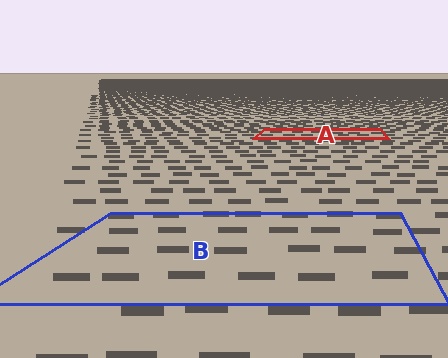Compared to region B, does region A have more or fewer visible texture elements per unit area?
Region A has more texture elements per unit area — they are packed more densely because it is farther away.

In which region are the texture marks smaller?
The texture marks are smaller in region A, because it is farther away.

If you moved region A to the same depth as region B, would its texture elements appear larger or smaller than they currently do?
They would appear larger. At a closer depth, the same texture elements are projected at a bigger on-screen size.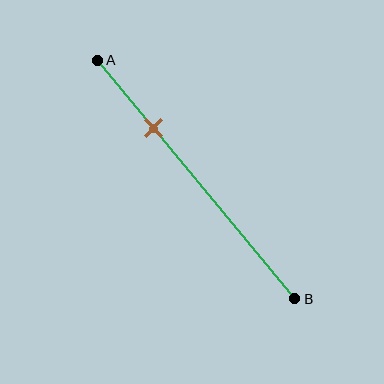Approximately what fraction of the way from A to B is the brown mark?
The brown mark is approximately 30% of the way from A to B.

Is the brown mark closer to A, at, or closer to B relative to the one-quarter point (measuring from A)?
The brown mark is closer to point B than the one-quarter point of segment AB.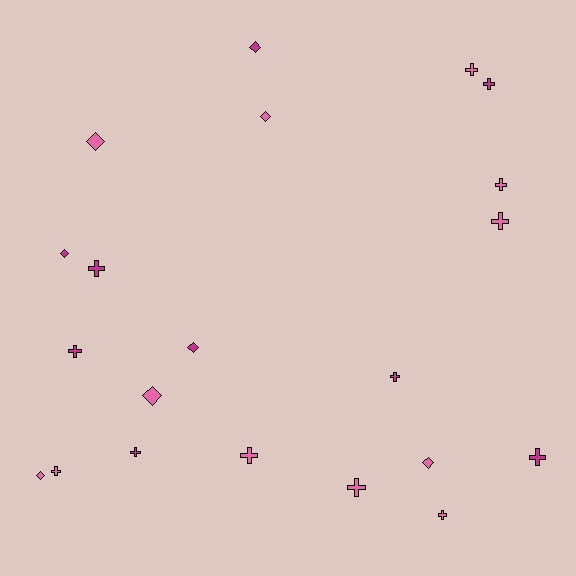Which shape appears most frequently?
Cross, with 13 objects.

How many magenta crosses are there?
There are 6 magenta crosses.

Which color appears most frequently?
Pink, with 12 objects.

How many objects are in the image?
There are 21 objects.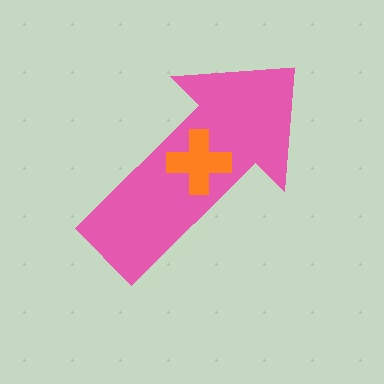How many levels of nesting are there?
2.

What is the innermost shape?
The orange cross.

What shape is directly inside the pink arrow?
The orange cross.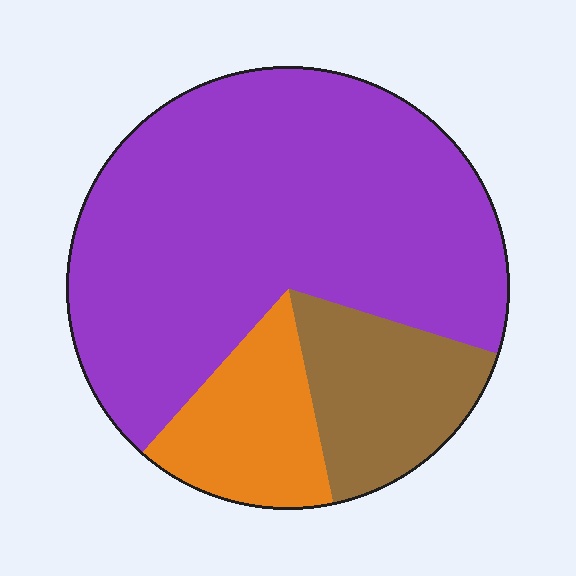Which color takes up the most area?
Purple, at roughly 70%.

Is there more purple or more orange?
Purple.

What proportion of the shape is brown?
Brown covers about 15% of the shape.